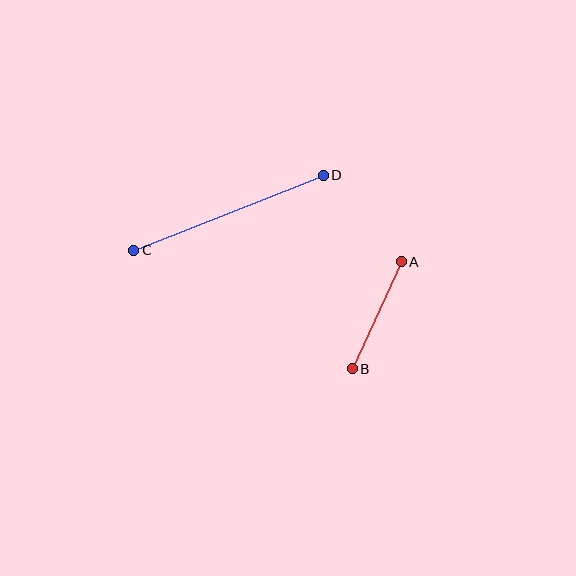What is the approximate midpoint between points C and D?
The midpoint is at approximately (229, 213) pixels.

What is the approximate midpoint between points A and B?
The midpoint is at approximately (377, 315) pixels.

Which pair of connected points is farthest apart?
Points C and D are farthest apart.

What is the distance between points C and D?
The distance is approximately 204 pixels.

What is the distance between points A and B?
The distance is approximately 117 pixels.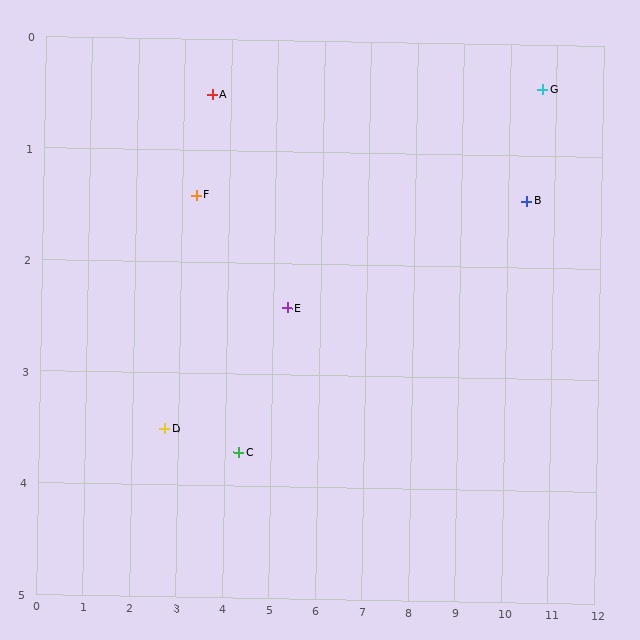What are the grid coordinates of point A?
Point A is at approximately (3.6, 0.5).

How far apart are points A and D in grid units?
Points A and D are about 3.1 grid units apart.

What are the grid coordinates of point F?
Point F is at approximately (3.3, 1.4).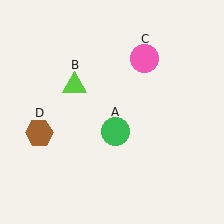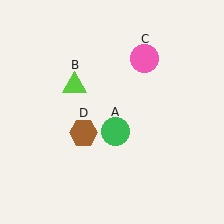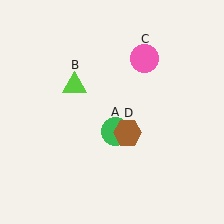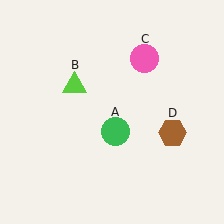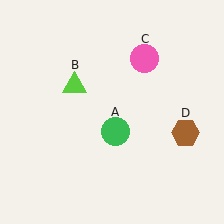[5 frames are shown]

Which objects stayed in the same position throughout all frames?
Green circle (object A) and lime triangle (object B) and pink circle (object C) remained stationary.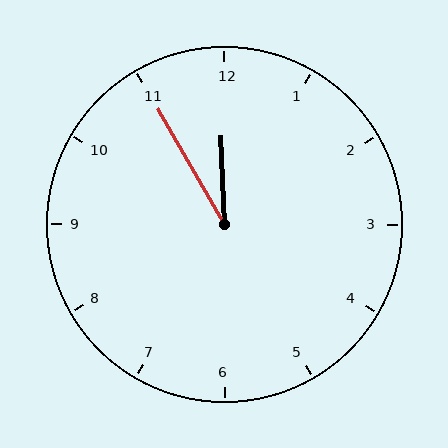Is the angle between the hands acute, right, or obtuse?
It is acute.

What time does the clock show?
11:55.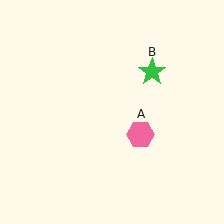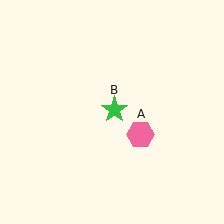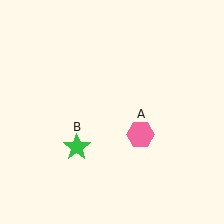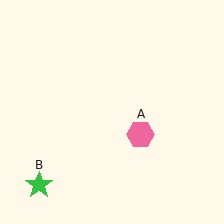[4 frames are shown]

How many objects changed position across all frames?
1 object changed position: green star (object B).